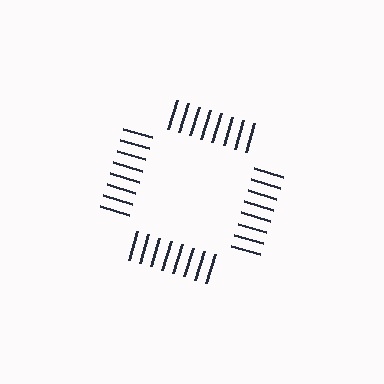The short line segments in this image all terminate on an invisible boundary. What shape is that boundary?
An illusory square — the line segments terminate on its edges but no continuous stroke is drawn.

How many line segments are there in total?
32 — 8 along each of the 4 edges.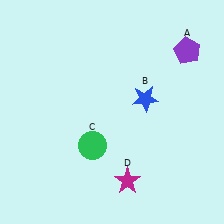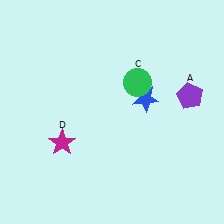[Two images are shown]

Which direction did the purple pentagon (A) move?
The purple pentagon (A) moved down.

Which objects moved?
The objects that moved are: the purple pentagon (A), the green circle (C), the magenta star (D).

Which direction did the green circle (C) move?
The green circle (C) moved up.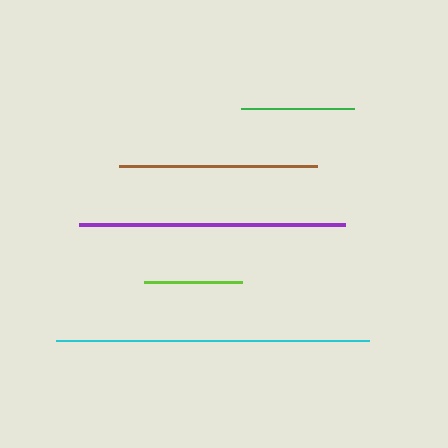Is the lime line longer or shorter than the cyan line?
The cyan line is longer than the lime line.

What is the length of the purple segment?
The purple segment is approximately 267 pixels long.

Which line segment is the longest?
The cyan line is the longest at approximately 313 pixels.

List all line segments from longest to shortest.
From longest to shortest: cyan, purple, brown, green, lime.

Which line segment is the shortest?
The lime line is the shortest at approximately 98 pixels.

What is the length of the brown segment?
The brown segment is approximately 198 pixels long.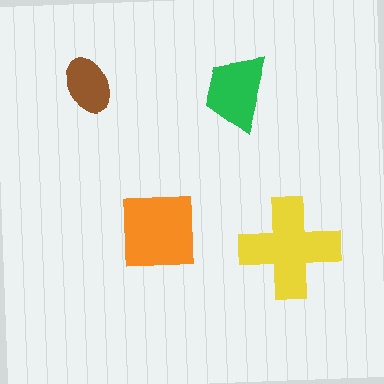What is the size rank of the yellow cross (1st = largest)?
1st.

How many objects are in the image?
There are 4 objects in the image.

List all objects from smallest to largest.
The brown ellipse, the green trapezoid, the orange square, the yellow cross.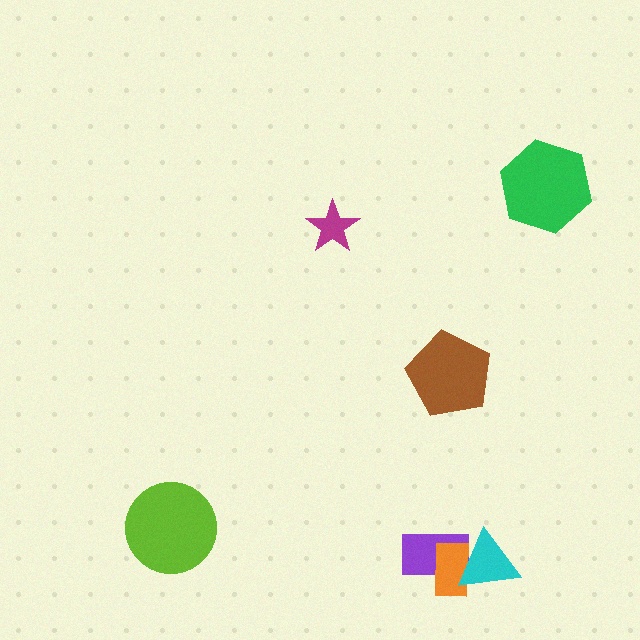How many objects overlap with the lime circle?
0 objects overlap with the lime circle.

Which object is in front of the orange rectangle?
The cyan triangle is in front of the orange rectangle.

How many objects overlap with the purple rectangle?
2 objects overlap with the purple rectangle.